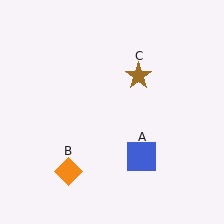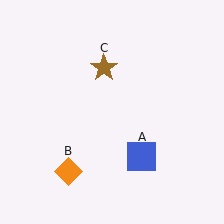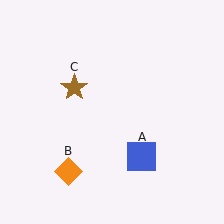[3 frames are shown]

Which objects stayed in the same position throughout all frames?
Blue square (object A) and orange diamond (object B) remained stationary.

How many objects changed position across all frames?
1 object changed position: brown star (object C).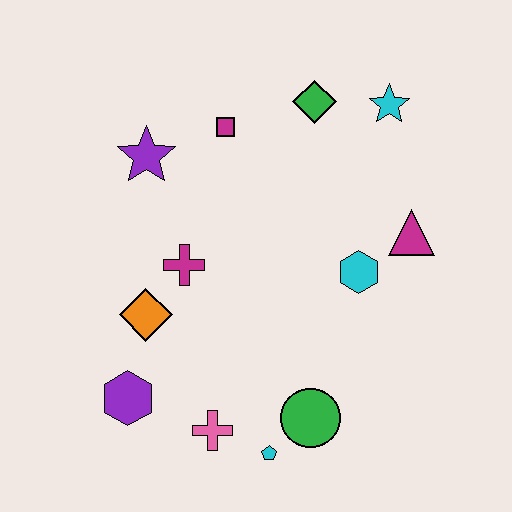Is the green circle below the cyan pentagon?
No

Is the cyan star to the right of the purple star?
Yes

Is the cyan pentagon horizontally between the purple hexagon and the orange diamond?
No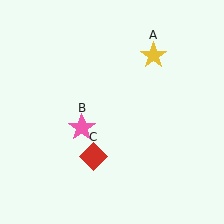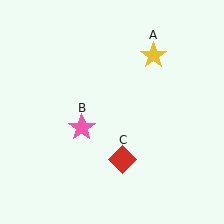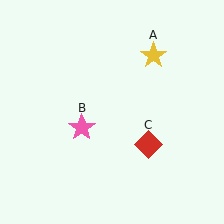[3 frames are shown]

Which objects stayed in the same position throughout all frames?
Yellow star (object A) and pink star (object B) remained stationary.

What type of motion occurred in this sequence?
The red diamond (object C) rotated counterclockwise around the center of the scene.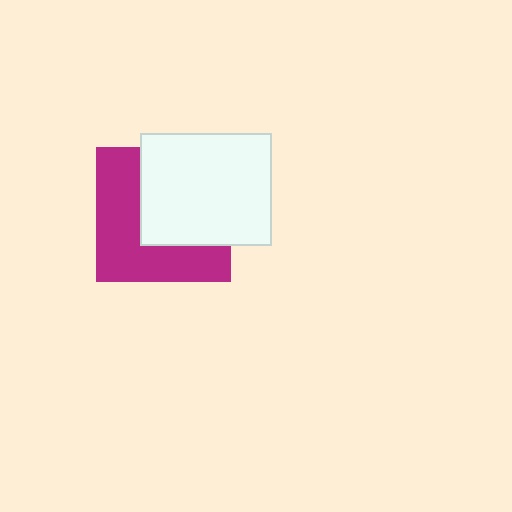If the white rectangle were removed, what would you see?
You would see the complete magenta square.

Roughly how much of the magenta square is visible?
About half of it is visible (roughly 51%).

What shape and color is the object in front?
The object in front is a white rectangle.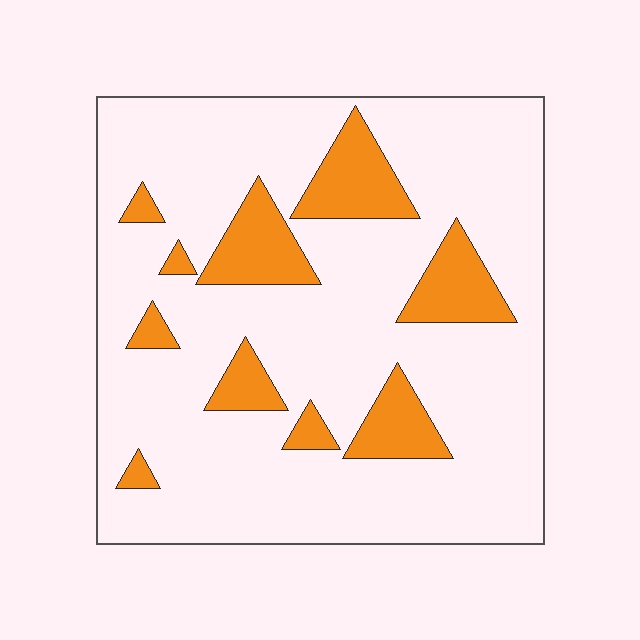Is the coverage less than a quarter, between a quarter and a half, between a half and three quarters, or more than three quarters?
Less than a quarter.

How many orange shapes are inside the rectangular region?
10.